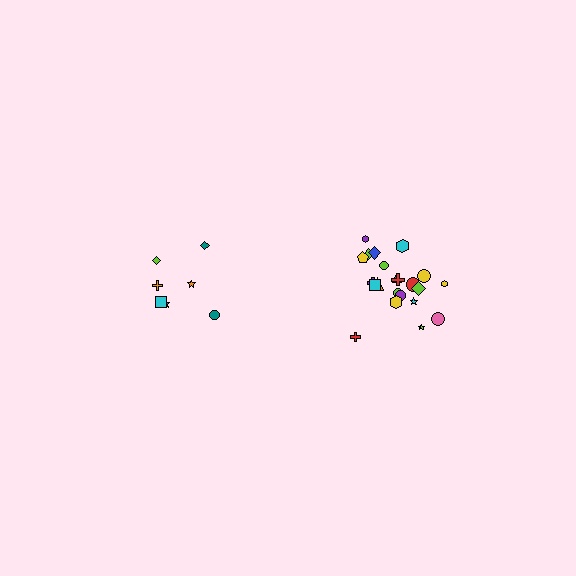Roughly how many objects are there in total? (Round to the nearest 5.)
Roughly 30 objects in total.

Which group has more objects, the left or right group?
The right group.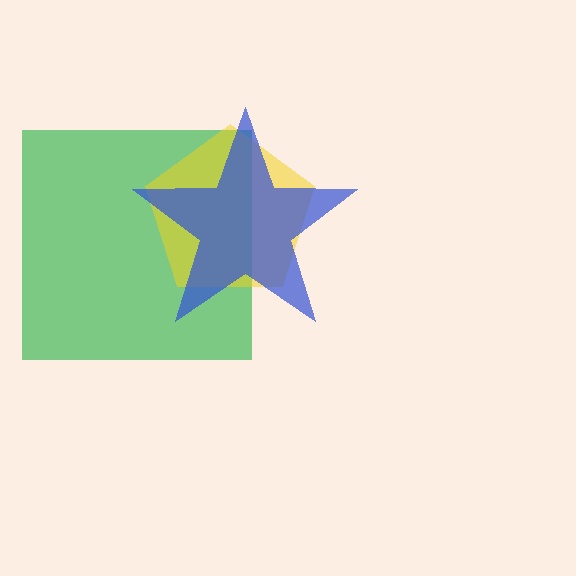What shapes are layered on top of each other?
The layered shapes are: a green square, a yellow pentagon, a blue star.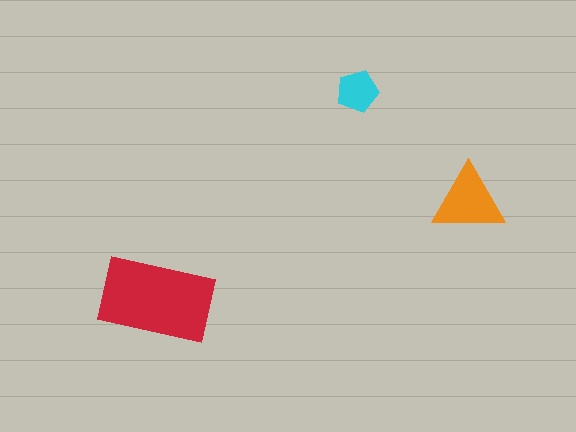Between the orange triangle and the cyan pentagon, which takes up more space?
The orange triangle.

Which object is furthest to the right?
The orange triangle is rightmost.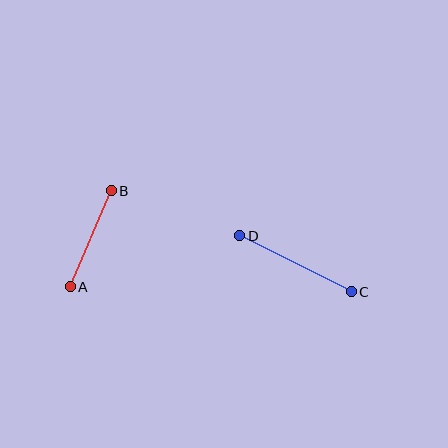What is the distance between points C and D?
The distance is approximately 125 pixels.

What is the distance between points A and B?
The distance is approximately 104 pixels.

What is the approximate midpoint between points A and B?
The midpoint is at approximately (91, 239) pixels.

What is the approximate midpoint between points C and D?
The midpoint is at approximately (295, 264) pixels.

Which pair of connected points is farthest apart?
Points C and D are farthest apart.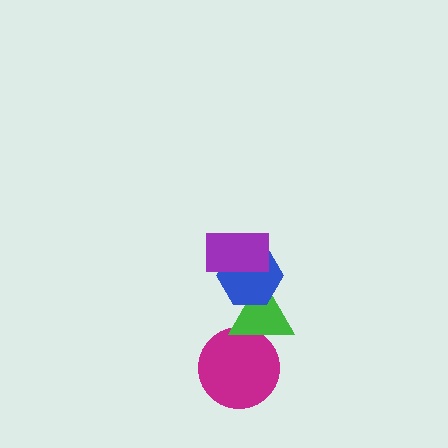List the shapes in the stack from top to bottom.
From top to bottom: the purple rectangle, the blue hexagon, the green triangle, the magenta circle.